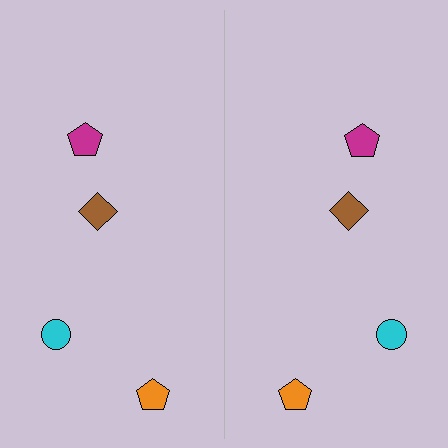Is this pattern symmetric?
Yes, this pattern has bilateral (reflection) symmetry.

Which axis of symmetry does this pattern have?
The pattern has a vertical axis of symmetry running through the center of the image.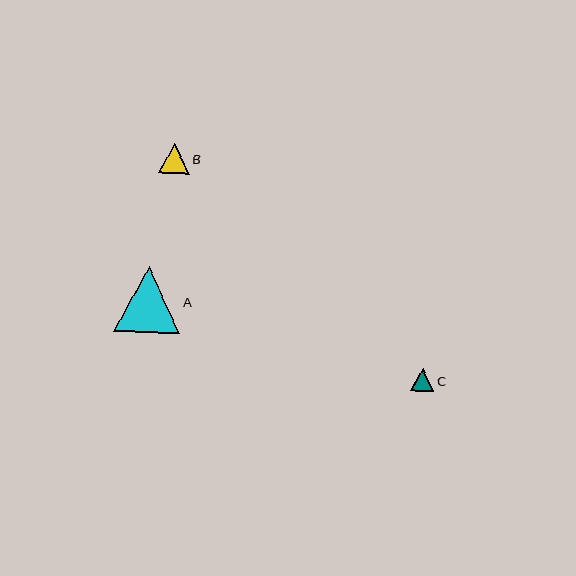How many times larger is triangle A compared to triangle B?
Triangle A is approximately 2.2 times the size of triangle B.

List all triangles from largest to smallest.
From largest to smallest: A, B, C.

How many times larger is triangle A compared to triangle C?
Triangle A is approximately 2.8 times the size of triangle C.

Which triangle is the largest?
Triangle A is the largest with a size of approximately 66 pixels.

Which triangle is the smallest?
Triangle C is the smallest with a size of approximately 23 pixels.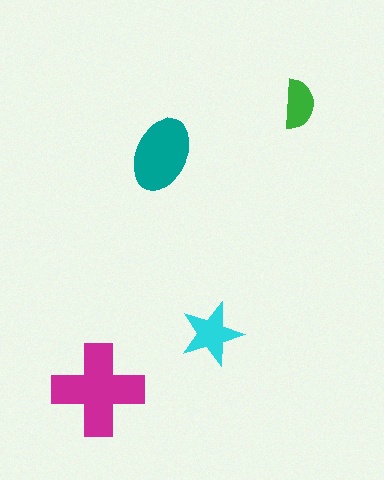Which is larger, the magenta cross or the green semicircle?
The magenta cross.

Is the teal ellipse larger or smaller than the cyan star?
Larger.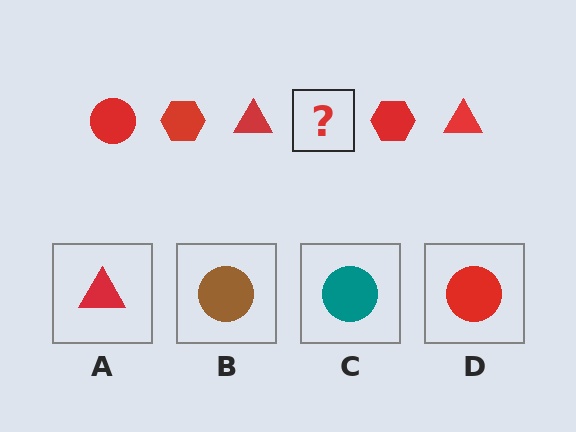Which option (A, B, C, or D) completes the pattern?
D.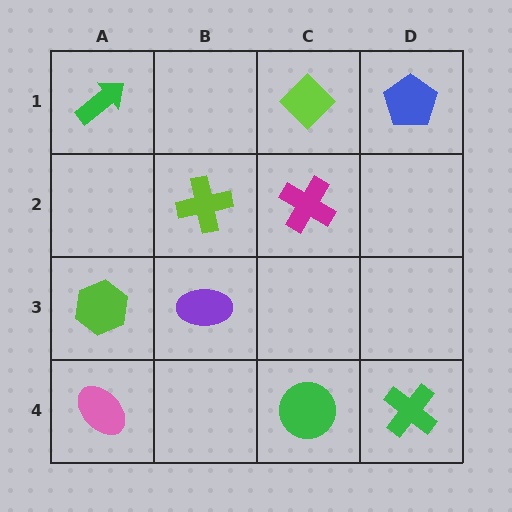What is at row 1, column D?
A blue pentagon.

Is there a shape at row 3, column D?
No, that cell is empty.